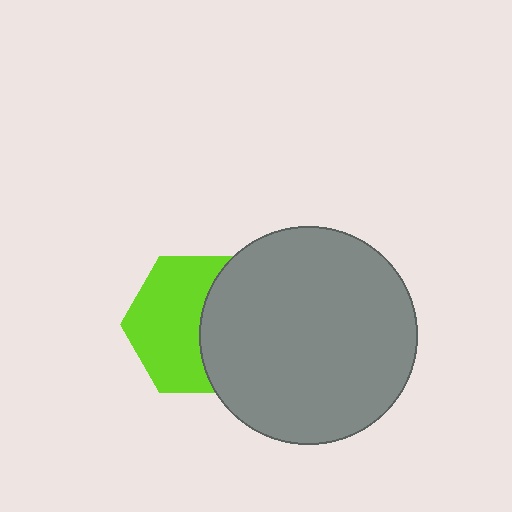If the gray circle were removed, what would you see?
You would see the complete lime hexagon.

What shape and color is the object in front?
The object in front is a gray circle.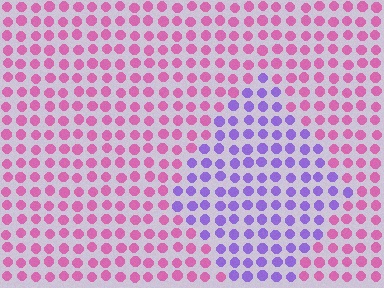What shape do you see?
I see a diamond.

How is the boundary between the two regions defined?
The boundary is defined purely by a slight shift in hue (about 58 degrees). Spacing, size, and orientation are identical on both sides.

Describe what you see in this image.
The image is filled with small pink elements in a uniform arrangement. A diamond-shaped region is visible where the elements are tinted to a slightly different hue, forming a subtle color boundary.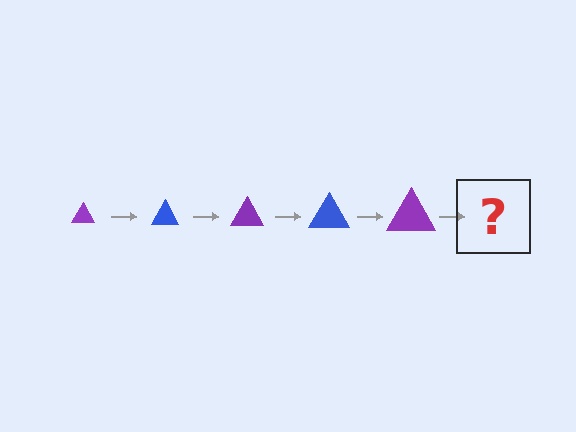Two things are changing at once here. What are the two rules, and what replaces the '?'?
The two rules are that the triangle grows larger each step and the color cycles through purple and blue. The '?' should be a blue triangle, larger than the previous one.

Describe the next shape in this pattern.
It should be a blue triangle, larger than the previous one.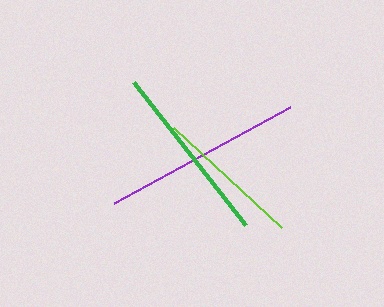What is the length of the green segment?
The green segment is approximately 182 pixels long.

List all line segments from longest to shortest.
From longest to shortest: purple, green, lime.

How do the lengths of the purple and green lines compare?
The purple and green lines are approximately the same length.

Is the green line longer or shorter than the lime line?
The green line is longer than the lime line.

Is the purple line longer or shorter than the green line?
The purple line is longer than the green line.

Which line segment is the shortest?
The lime line is the shortest at approximately 147 pixels.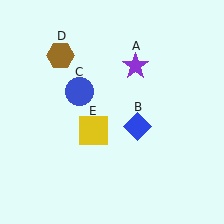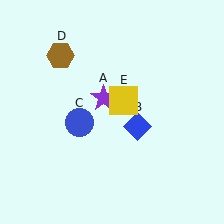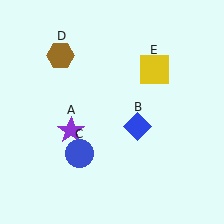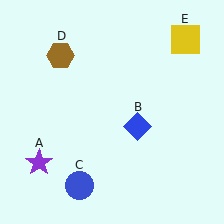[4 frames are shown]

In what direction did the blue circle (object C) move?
The blue circle (object C) moved down.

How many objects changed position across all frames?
3 objects changed position: purple star (object A), blue circle (object C), yellow square (object E).